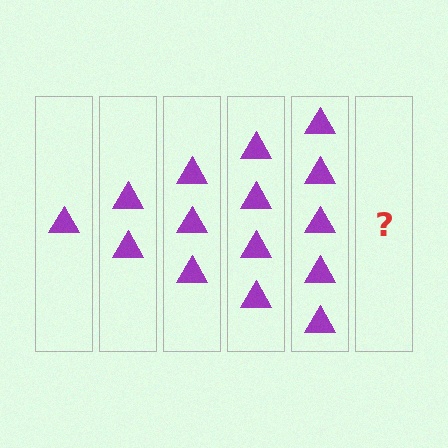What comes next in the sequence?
The next element should be 6 triangles.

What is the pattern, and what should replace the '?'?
The pattern is that each step adds one more triangle. The '?' should be 6 triangles.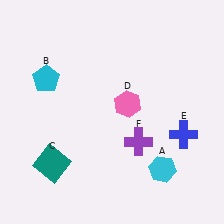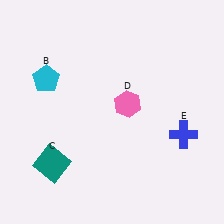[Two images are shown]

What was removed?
The purple cross (F), the cyan hexagon (A) were removed in Image 2.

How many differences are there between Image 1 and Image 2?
There are 2 differences between the two images.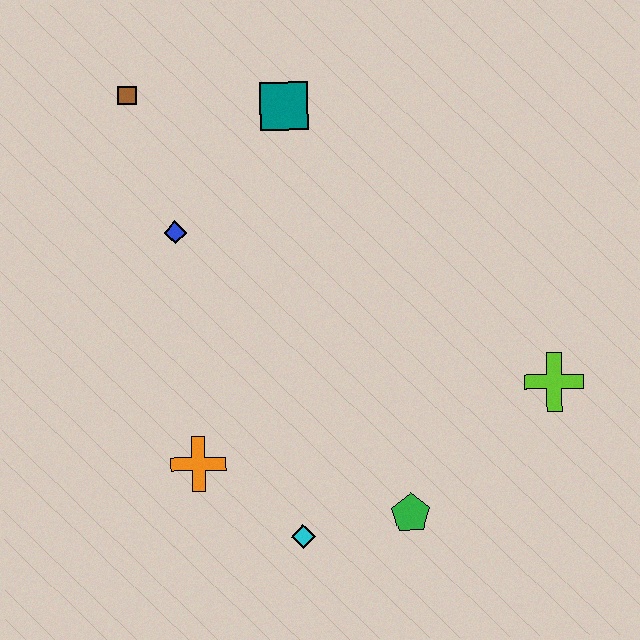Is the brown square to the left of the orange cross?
Yes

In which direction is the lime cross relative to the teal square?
The lime cross is below the teal square.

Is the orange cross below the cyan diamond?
No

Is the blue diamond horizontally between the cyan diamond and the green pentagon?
No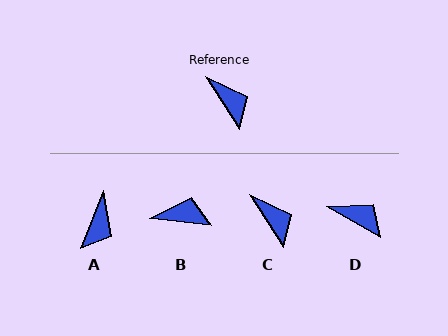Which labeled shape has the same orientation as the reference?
C.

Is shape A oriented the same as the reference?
No, it is off by about 54 degrees.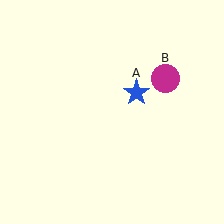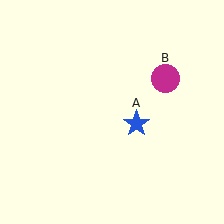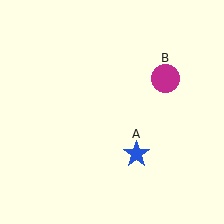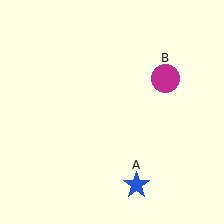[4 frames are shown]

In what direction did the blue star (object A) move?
The blue star (object A) moved down.